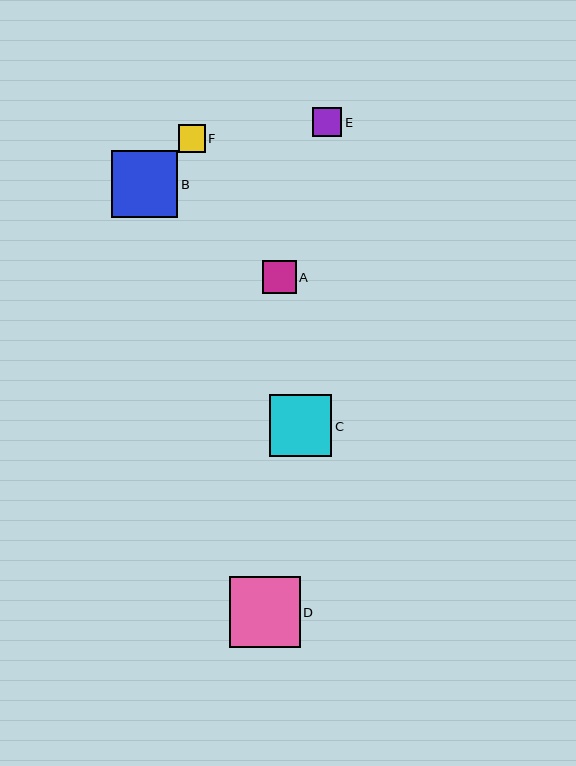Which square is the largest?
Square D is the largest with a size of approximately 71 pixels.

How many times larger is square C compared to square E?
Square C is approximately 2.1 times the size of square E.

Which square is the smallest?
Square F is the smallest with a size of approximately 27 pixels.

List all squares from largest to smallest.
From largest to smallest: D, B, C, A, E, F.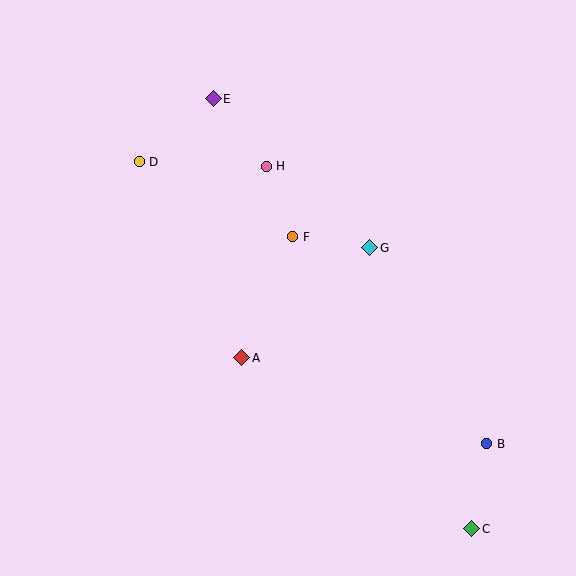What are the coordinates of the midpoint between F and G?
The midpoint between F and G is at (331, 242).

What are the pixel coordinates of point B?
Point B is at (487, 444).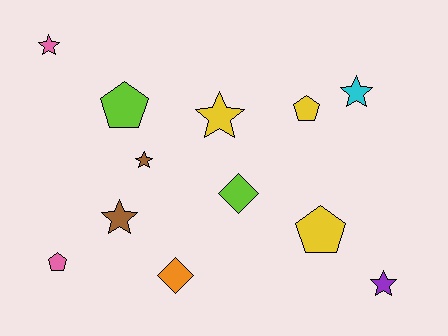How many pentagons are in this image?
There are 4 pentagons.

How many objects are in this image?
There are 12 objects.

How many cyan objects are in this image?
There is 1 cyan object.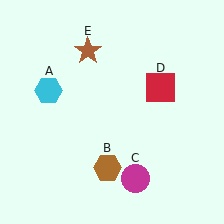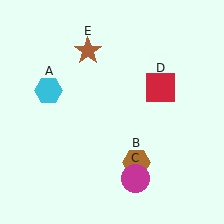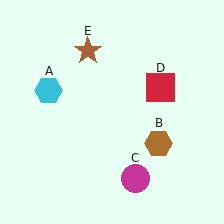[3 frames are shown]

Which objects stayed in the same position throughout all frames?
Cyan hexagon (object A) and magenta circle (object C) and red square (object D) and brown star (object E) remained stationary.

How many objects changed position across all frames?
1 object changed position: brown hexagon (object B).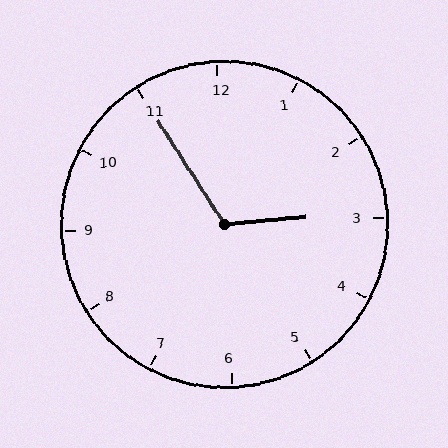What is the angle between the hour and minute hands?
Approximately 118 degrees.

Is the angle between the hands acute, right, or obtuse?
It is obtuse.